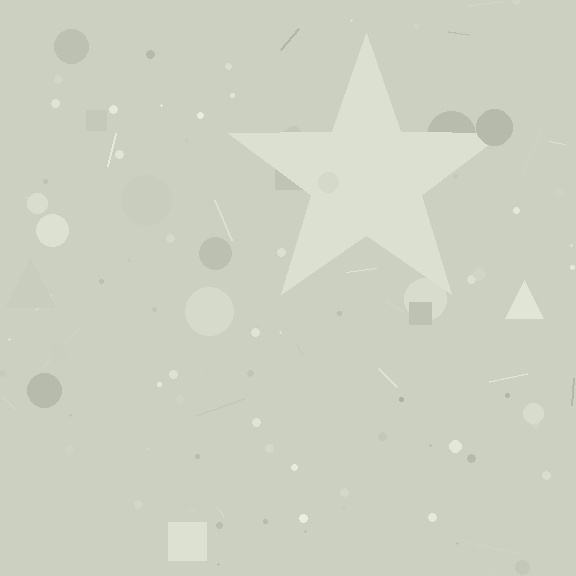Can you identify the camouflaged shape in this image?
The camouflaged shape is a star.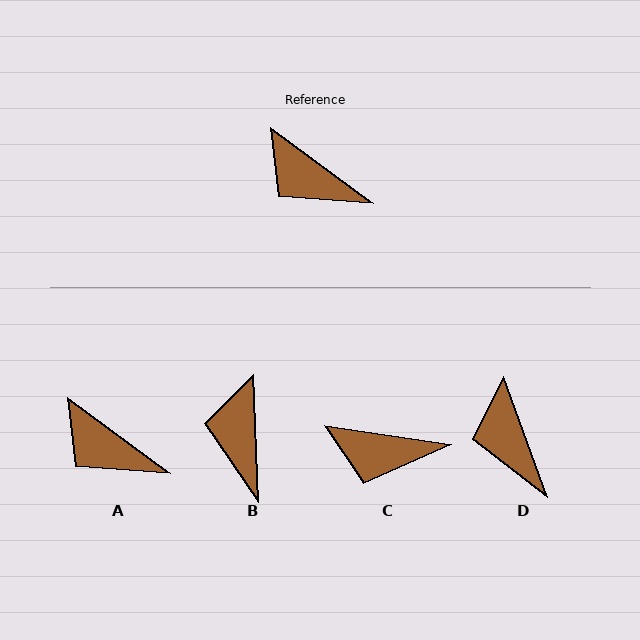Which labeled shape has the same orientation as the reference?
A.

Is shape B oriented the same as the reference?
No, it is off by about 51 degrees.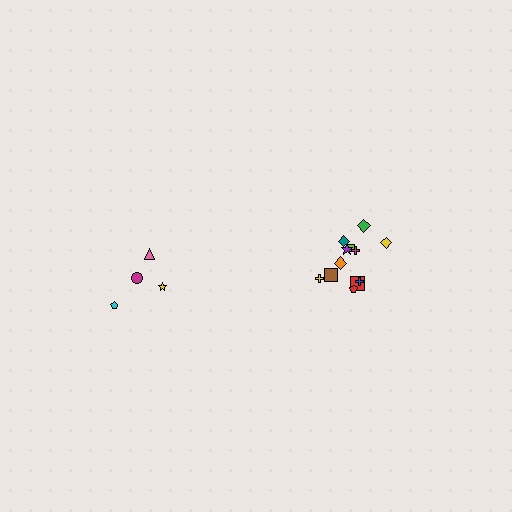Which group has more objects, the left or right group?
The right group.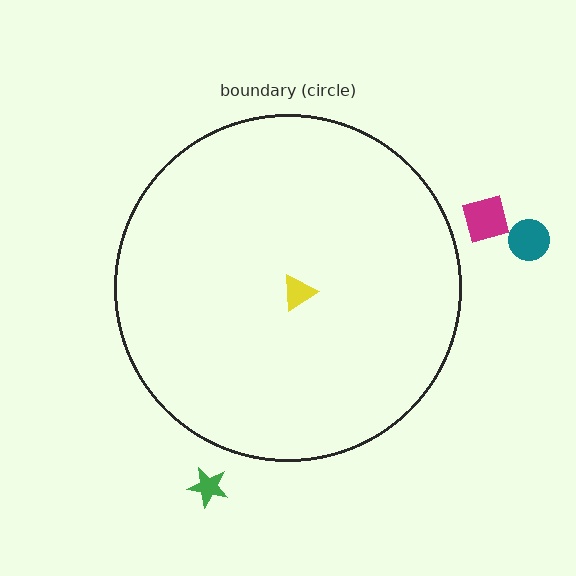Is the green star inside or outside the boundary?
Outside.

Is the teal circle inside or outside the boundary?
Outside.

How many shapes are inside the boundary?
1 inside, 3 outside.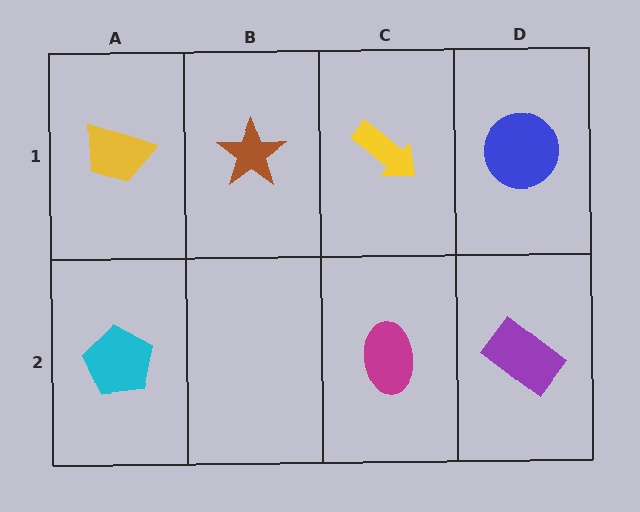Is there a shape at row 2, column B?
No, that cell is empty.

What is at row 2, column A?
A cyan pentagon.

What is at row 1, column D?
A blue circle.